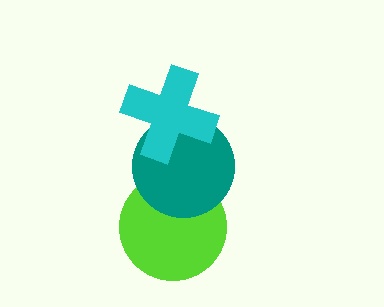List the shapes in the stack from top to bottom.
From top to bottom: the cyan cross, the teal circle, the lime circle.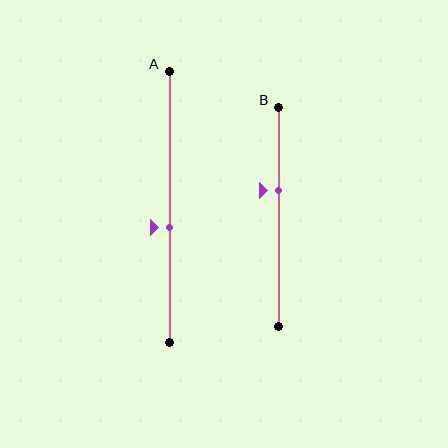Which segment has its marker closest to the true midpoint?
Segment A has its marker closest to the true midpoint.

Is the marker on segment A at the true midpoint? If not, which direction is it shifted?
No, the marker on segment A is shifted downward by about 8% of the segment length.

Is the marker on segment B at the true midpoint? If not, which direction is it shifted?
No, the marker on segment B is shifted upward by about 12% of the segment length.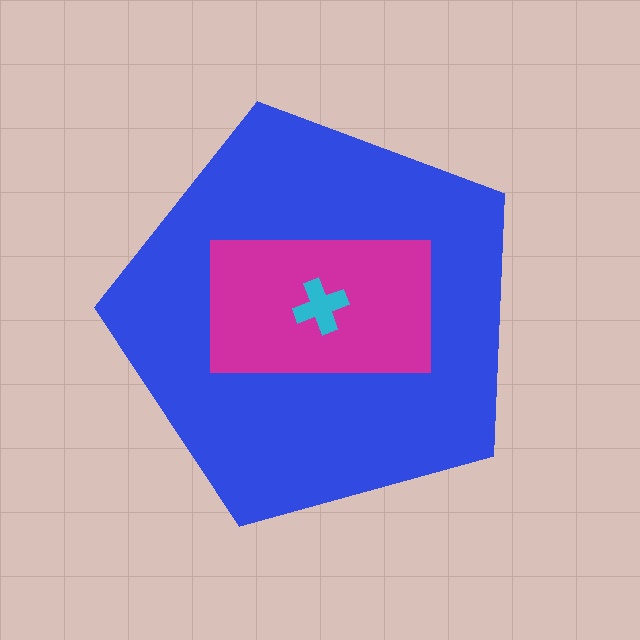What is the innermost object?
The cyan cross.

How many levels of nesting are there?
3.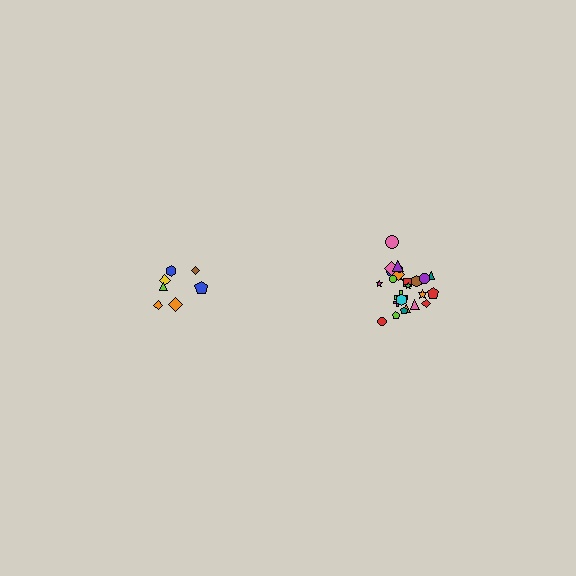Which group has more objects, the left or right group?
The right group.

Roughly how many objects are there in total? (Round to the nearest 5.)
Roughly 30 objects in total.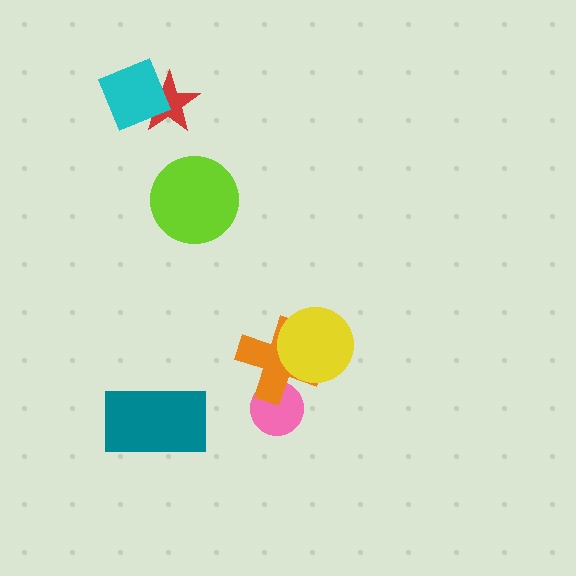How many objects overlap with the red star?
1 object overlaps with the red star.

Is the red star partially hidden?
Yes, it is partially covered by another shape.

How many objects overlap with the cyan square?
1 object overlaps with the cyan square.